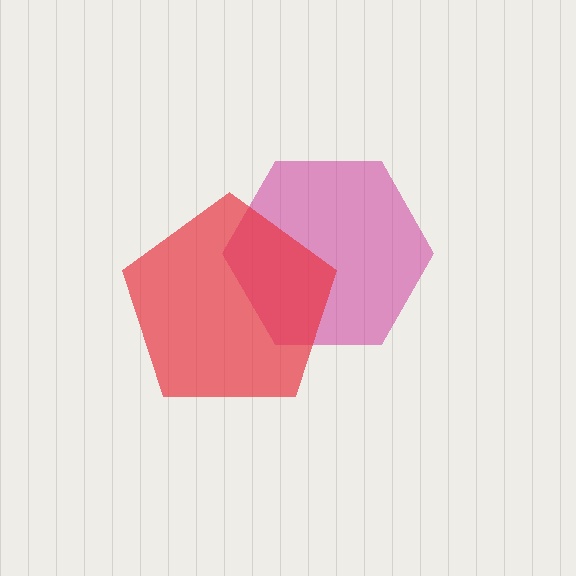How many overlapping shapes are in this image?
There are 2 overlapping shapes in the image.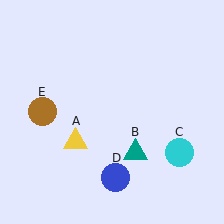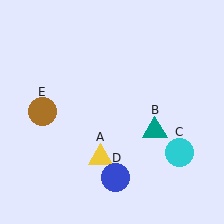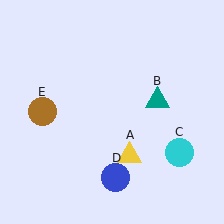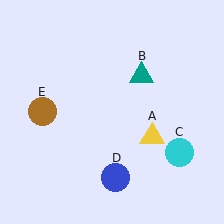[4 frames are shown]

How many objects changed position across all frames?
2 objects changed position: yellow triangle (object A), teal triangle (object B).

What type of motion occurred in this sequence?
The yellow triangle (object A), teal triangle (object B) rotated counterclockwise around the center of the scene.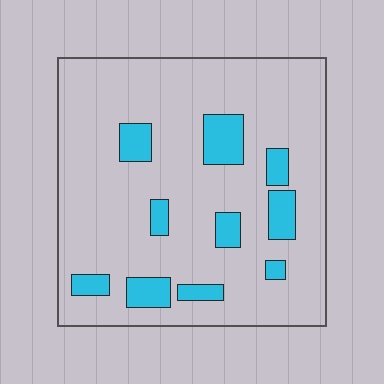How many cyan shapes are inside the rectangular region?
10.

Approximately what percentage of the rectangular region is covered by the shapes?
Approximately 15%.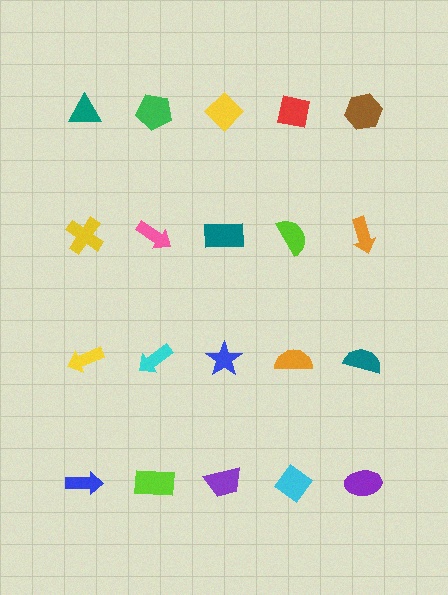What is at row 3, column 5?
A teal semicircle.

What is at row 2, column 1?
A yellow cross.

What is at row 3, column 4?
An orange semicircle.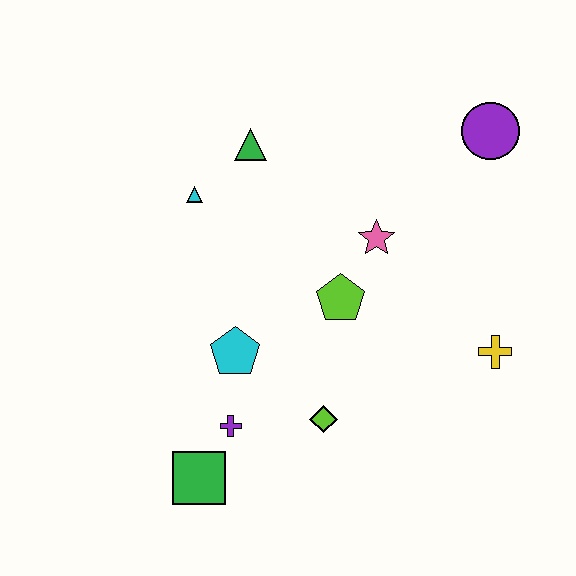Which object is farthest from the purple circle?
The green square is farthest from the purple circle.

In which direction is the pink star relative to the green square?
The pink star is above the green square.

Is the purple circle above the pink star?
Yes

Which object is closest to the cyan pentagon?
The purple cross is closest to the cyan pentagon.